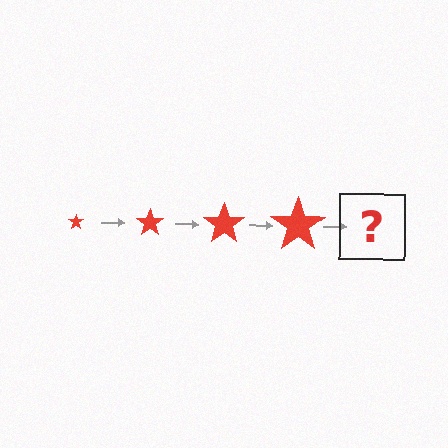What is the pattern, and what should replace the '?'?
The pattern is that the star gets progressively larger each step. The '?' should be a red star, larger than the previous one.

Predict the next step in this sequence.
The next step is a red star, larger than the previous one.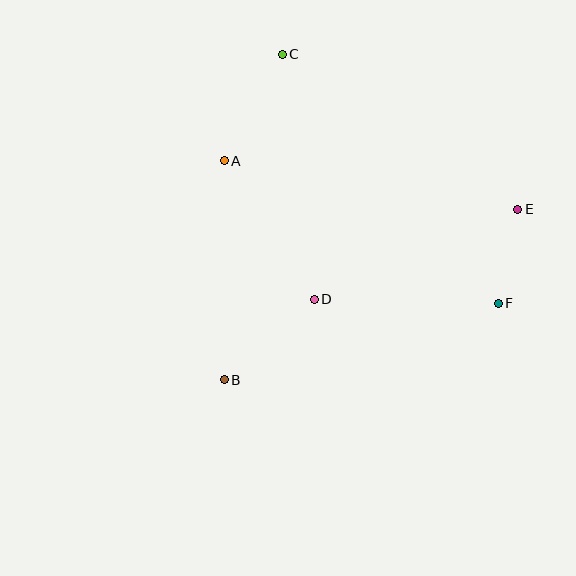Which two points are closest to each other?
Points E and F are closest to each other.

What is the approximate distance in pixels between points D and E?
The distance between D and E is approximately 223 pixels.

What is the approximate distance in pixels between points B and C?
The distance between B and C is approximately 331 pixels.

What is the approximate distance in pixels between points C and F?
The distance between C and F is approximately 330 pixels.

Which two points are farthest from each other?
Points B and E are farthest from each other.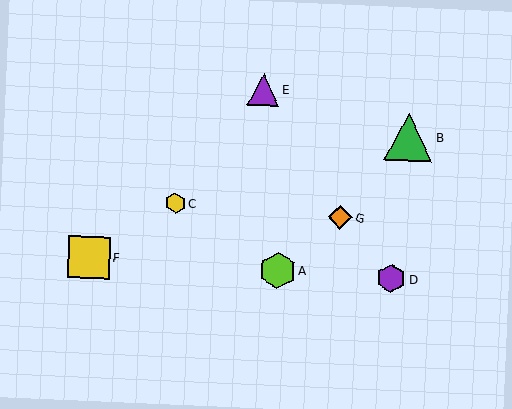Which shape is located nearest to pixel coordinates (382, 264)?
The purple hexagon (labeled D) at (391, 279) is nearest to that location.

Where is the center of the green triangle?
The center of the green triangle is at (409, 137).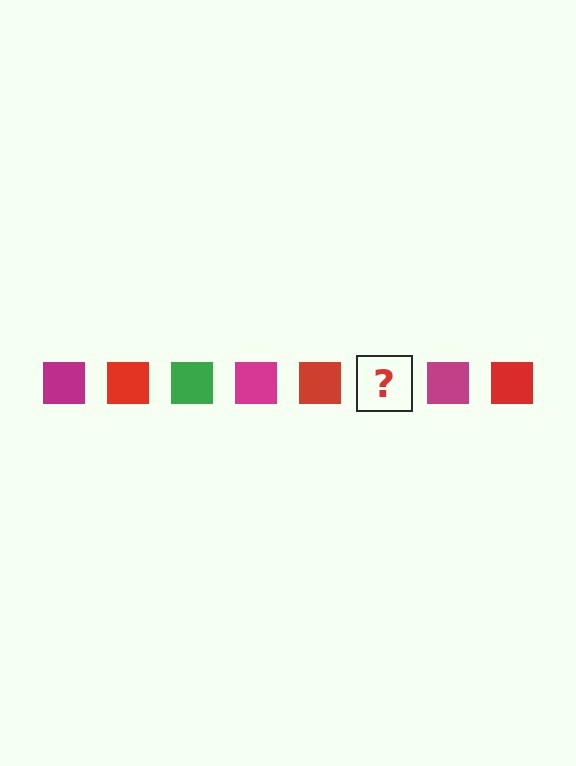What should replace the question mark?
The question mark should be replaced with a green square.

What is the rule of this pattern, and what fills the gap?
The rule is that the pattern cycles through magenta, red, green squares. The gap should be filled with a green square.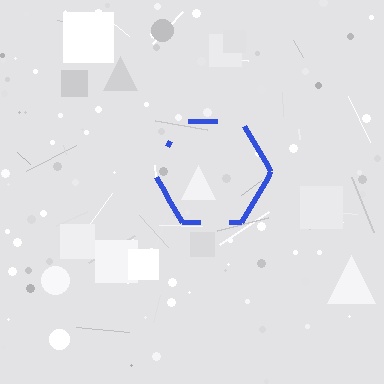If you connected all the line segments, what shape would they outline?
They would outline a hexagon.